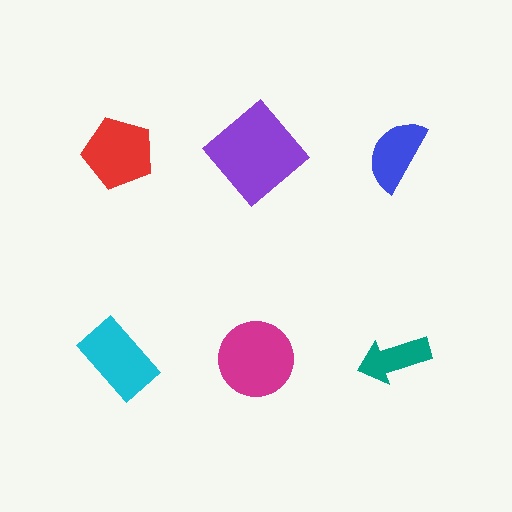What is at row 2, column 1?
A cyan rectangle.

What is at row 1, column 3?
A blue semicircle.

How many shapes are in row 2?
3 shapes.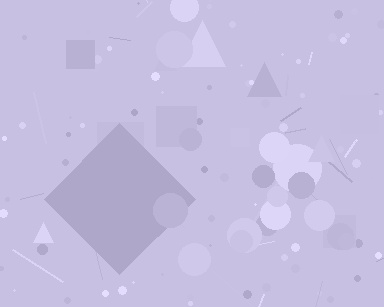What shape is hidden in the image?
A diamond is hidden in the image.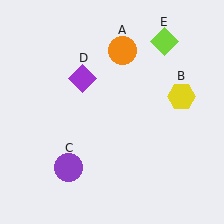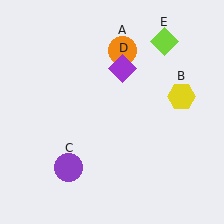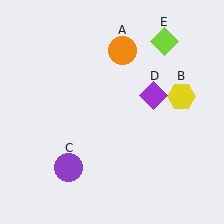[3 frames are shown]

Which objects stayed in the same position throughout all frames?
Orange circle (object A) and yellow hexagon (object B) and purple circle (object C) and lime diamond (object E) remained stationary.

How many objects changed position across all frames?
1 object changed position: purple diamond (object D).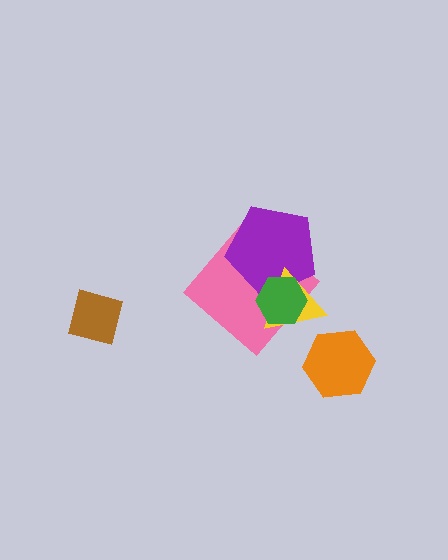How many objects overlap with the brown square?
0 objects overlap with the brown square.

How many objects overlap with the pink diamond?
3 objects overlap with the pink diamond.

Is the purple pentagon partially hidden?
Yes, it is partially covered by another shape.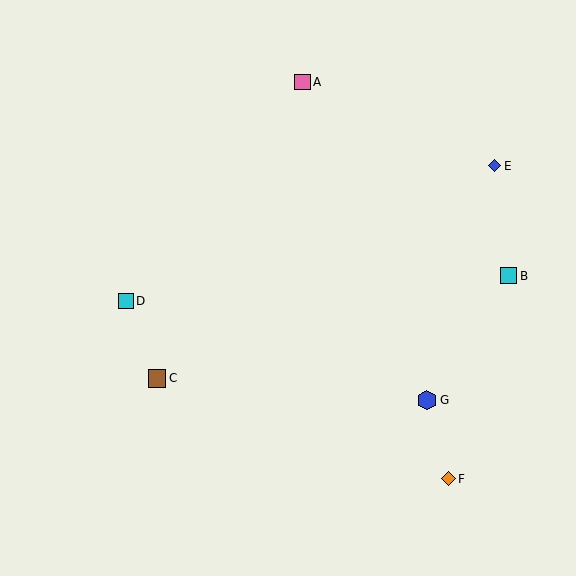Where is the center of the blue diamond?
The center of the blue diamond is at (495, 166).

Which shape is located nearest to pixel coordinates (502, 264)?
The cyan square (labeled B) at (509, 276) is nearest to that location.